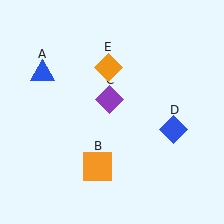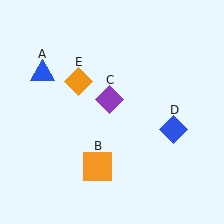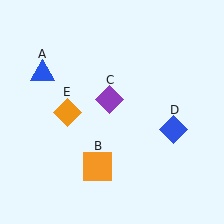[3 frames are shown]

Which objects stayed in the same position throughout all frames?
Blue triangle (object A) and orange square (object B) and purple diamond (object C) and blue diamond (object D) remained stationary.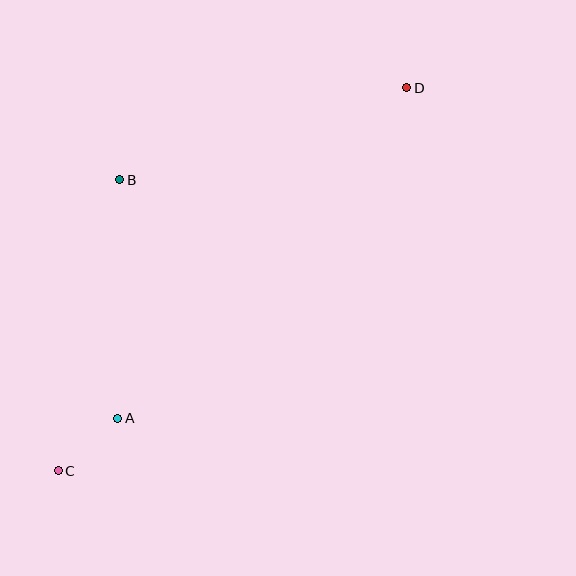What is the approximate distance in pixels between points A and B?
The distance between A and B is approximately 238 pixels.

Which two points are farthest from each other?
Points C and D are farthest from each other.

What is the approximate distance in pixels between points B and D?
The distance between B and D is approximately 302 pixels.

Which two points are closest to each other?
Points A and C are closest to each other.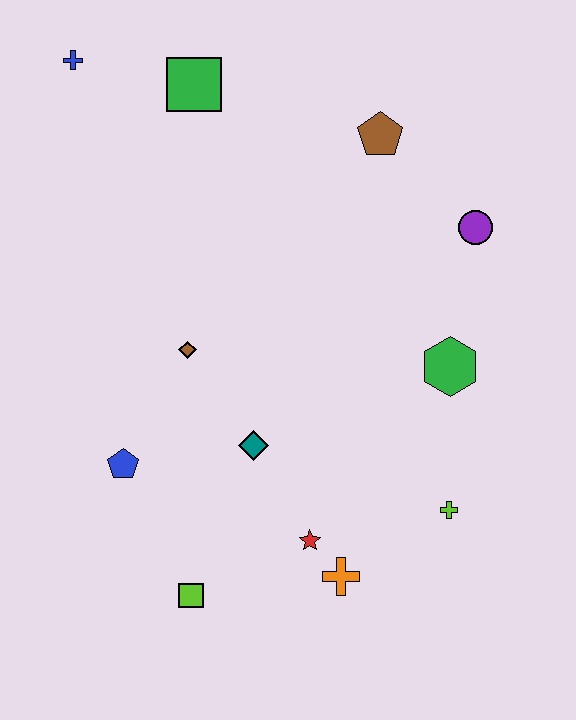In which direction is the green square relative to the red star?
The green square is above the red star.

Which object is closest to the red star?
The orange cross is closest to the red star.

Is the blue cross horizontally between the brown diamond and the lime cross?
No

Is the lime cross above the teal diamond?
No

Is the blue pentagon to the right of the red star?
No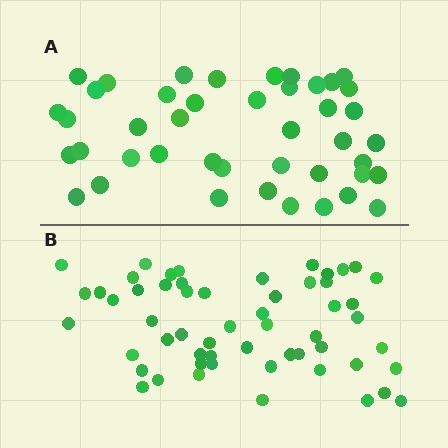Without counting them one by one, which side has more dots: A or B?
Region B (the bottom region) has more dots.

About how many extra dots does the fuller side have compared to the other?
Region B has approximately 15 more dots than region A.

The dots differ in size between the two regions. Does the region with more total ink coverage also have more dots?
No. Region A has more total ink coverage because its dots are larger, but region B actually contains more individual dots. Total area can be misleading — the number of items is what matters here.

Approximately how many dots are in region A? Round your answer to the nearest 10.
About 40 dots. (The exact count is 43, which rounds to 40.)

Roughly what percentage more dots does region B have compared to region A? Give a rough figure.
About 30% more.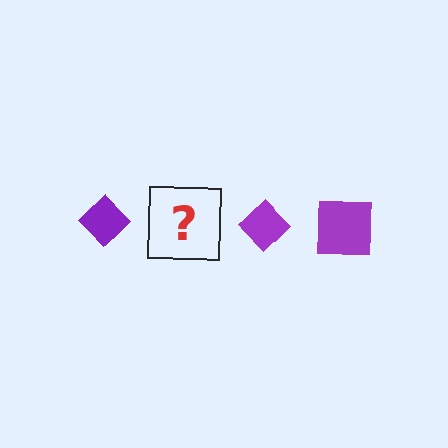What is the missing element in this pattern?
The missing element is a purple square.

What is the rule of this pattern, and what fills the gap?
The rule is that the pattern cycles through diamond, square shapes in purple. The gap should be filled with a purple square.